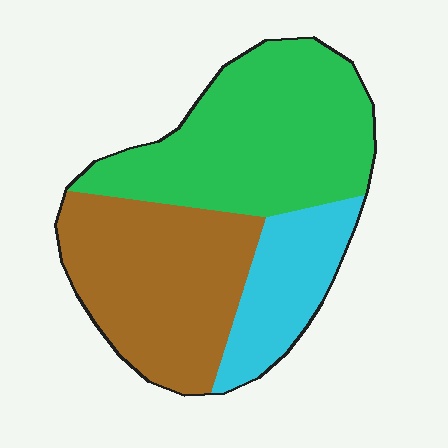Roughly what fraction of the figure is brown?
Brown covers around 40% of the figure.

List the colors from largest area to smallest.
From largest to smallest: green, brown, cyan.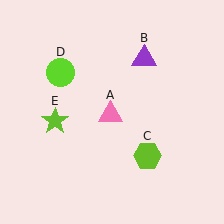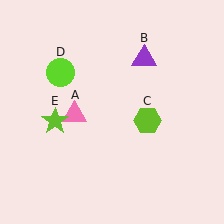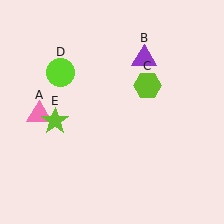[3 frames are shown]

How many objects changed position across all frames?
2 objects changed position: pink triangle (object A), lime hexagon (object C).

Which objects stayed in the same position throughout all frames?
Purple triangle (object B) and lime circle (object D) and lime star (object E) remained stationary.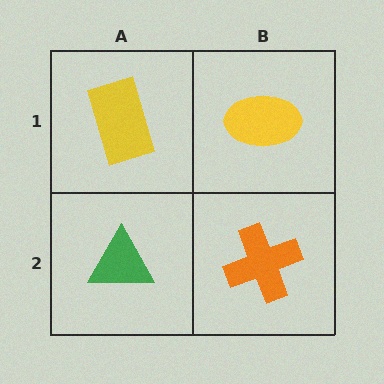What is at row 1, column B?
A yellow ellipse.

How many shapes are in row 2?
2 shapes.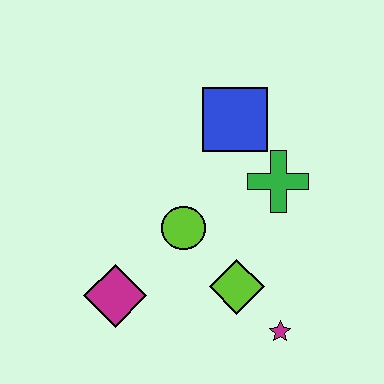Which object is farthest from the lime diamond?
The blue square is farthest from the lime diamond.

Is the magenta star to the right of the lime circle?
Yes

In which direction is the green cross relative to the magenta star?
The green cross is above the magenta star.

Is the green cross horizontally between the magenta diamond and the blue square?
No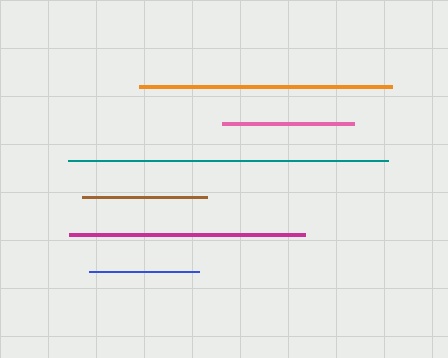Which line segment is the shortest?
The blue line is the shortest at approximately 110 pixels.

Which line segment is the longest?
The teal line is the longest at approximately 320 pixels.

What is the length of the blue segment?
The blue segment is approximately 110 pixels long.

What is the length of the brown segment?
The brown segment is approximately 125 pixels long.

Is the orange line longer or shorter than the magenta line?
The orange line is longer than the magenta line.